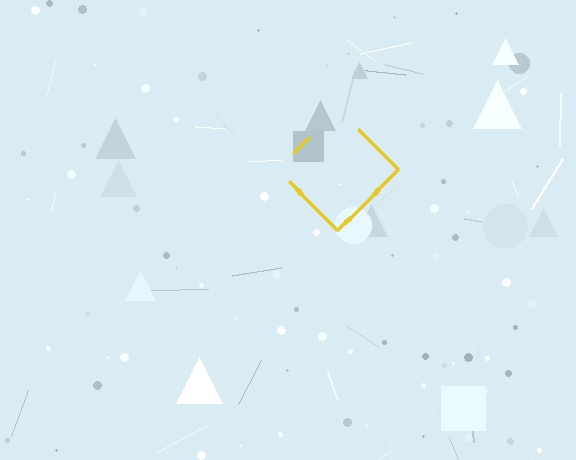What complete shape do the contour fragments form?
The contour fragments form a diamond.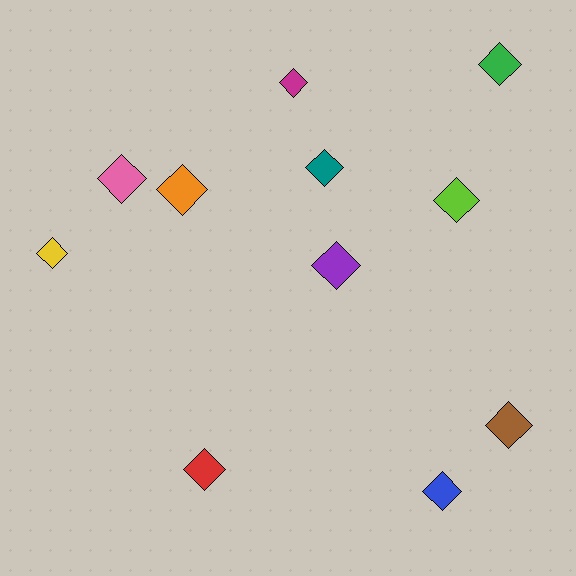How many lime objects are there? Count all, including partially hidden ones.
There is 1 lime object.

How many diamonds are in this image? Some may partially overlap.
There are 11 diamonds.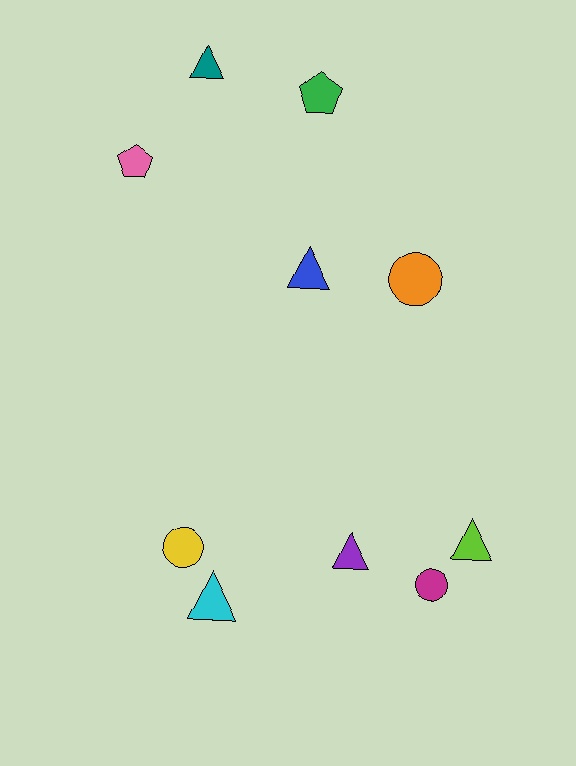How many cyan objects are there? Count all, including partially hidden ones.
There is 1 cyan object.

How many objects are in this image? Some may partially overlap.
There are 10 objects.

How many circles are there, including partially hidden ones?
There are 3 circles.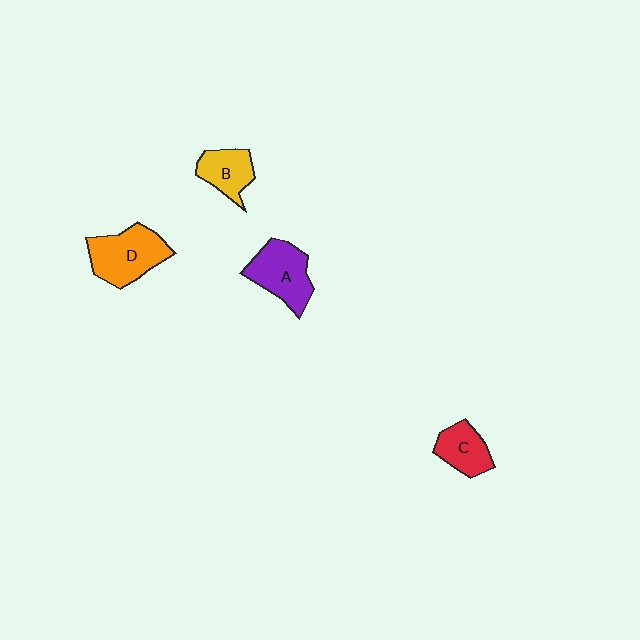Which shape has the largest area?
Shape D (orange).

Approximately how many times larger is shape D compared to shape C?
Approximately 1.6 times.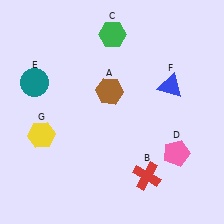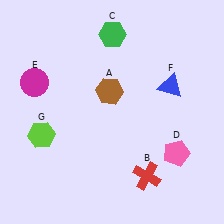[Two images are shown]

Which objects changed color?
E changed from teal to magenta. G changed from yellow to lime.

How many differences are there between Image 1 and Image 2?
There are 2 differences between the two images.